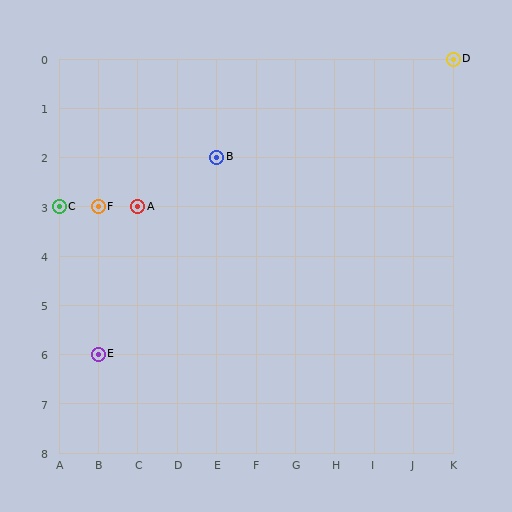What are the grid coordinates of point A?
Point A is at grid coordinates (C, 3).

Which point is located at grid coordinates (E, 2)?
Point B is at (E, 2).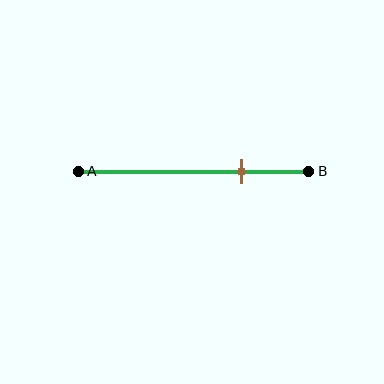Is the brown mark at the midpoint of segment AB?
No, the mark is at about 70% from A, not at the 50% midpoint.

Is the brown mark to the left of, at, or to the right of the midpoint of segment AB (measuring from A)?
The brown mark is to the right of the midpoint of segment AB.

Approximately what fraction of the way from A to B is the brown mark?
The brown mark is approximately 70% of the way from A to B.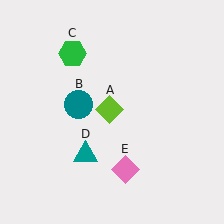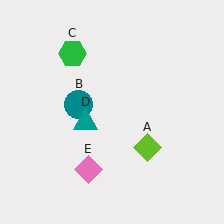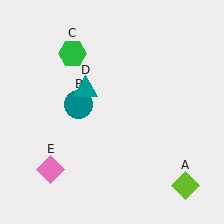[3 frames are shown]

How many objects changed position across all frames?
3 objects changed position: lime diamond (object A), teal triangle (object D), pink diamond (object E).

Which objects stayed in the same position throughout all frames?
Teal circle (object B) and green hexagon (object C) remained stationary.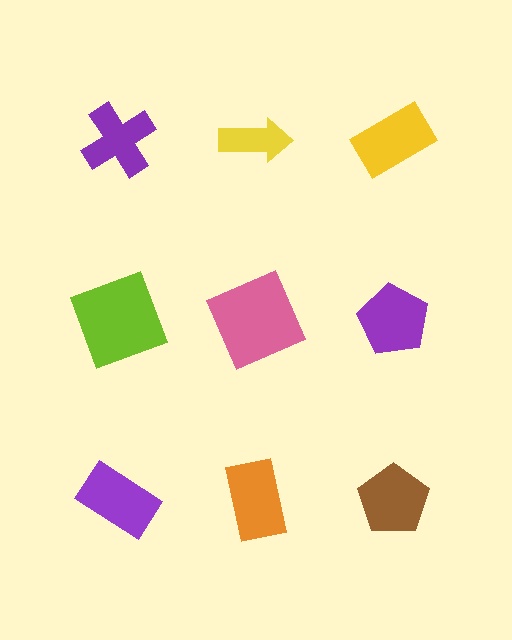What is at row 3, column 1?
A purple rectangle.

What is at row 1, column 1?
A purple cross.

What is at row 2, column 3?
A purple pentagon.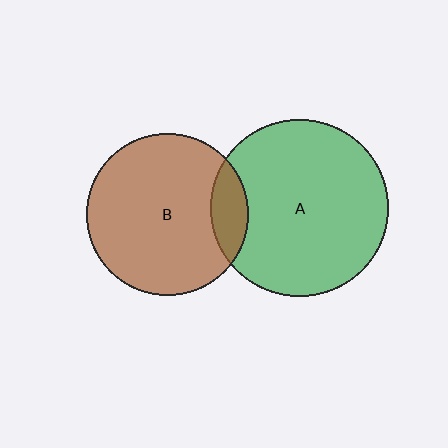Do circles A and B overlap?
Yes.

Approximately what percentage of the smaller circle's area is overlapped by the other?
Approximately 15%.